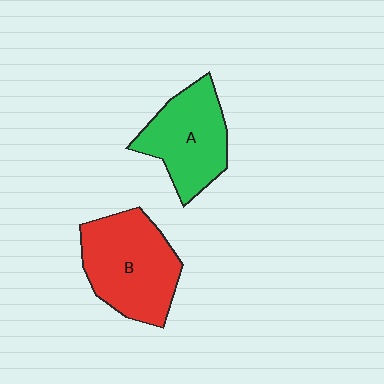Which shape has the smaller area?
Shape A (green).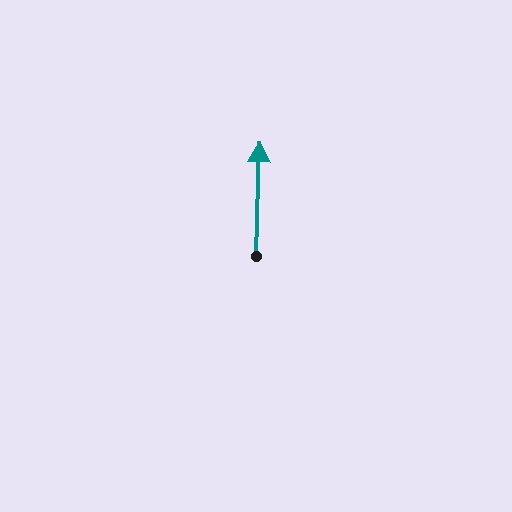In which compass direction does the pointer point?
North.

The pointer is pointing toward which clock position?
Roughly 12 o'clock.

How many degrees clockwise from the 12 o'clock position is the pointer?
Approximately 2 degrees.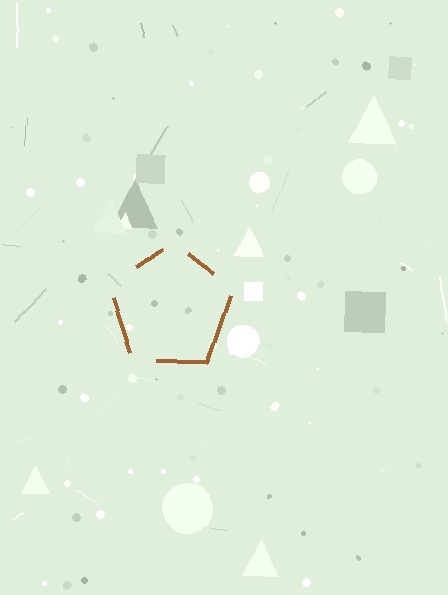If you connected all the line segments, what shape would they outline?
They would outline a pentagon.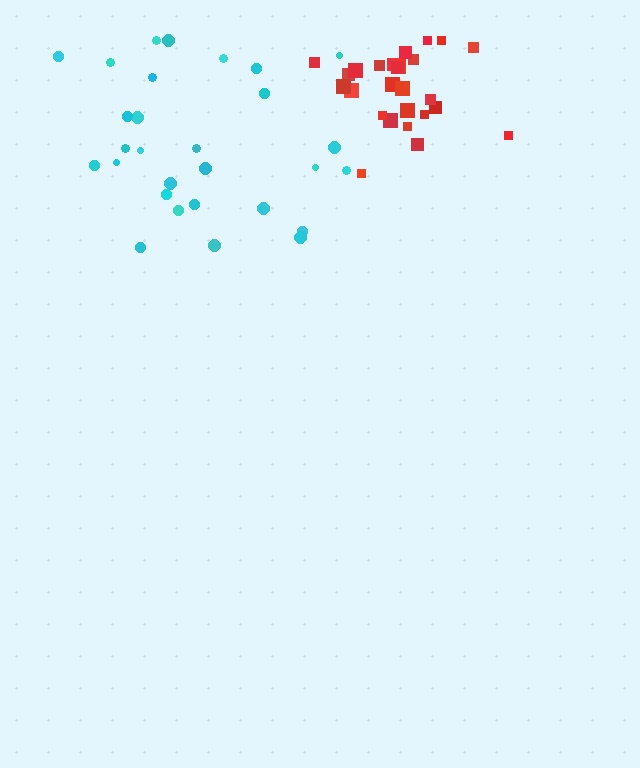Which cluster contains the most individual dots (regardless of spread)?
Cyan (29).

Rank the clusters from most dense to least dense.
red, cyan.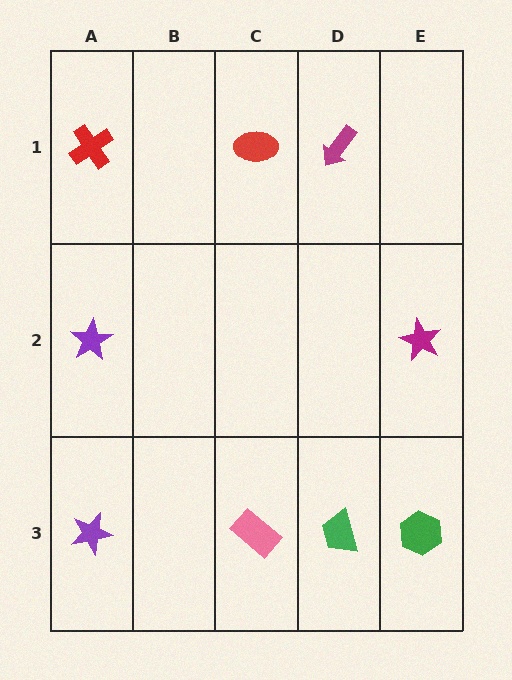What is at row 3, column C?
A pink rectangle.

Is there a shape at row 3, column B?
No, that cell is empty.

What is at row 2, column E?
A magenta star.